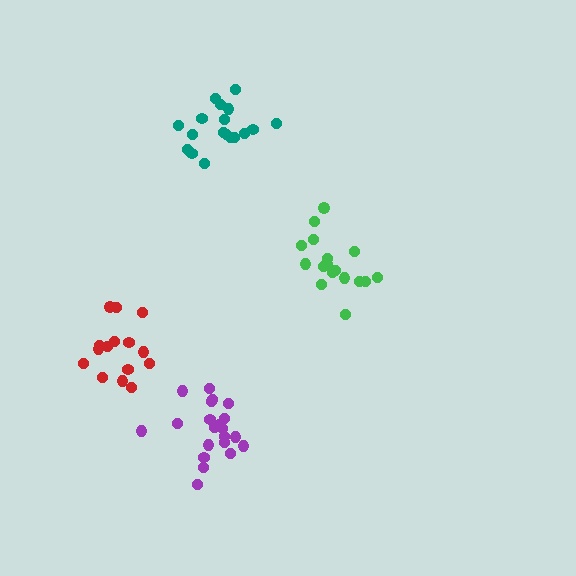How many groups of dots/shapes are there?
There are 4 groups.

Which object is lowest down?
The purple cluster is bottommost.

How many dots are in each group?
Group 1: 17 dots, Group 2: 15 dots, Group 3: 18 dots, Group 4: 21 dots (71 total).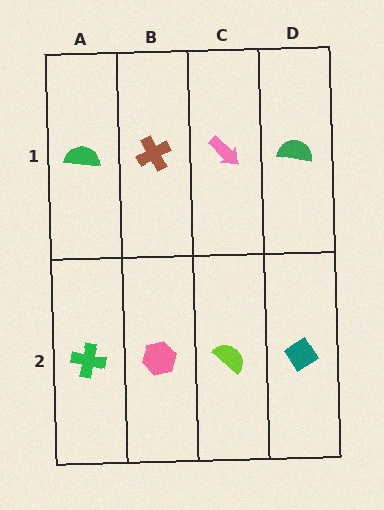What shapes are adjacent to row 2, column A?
A green semicircle (row 1, column A), a pink hexagon (row 2, column B).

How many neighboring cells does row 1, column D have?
2.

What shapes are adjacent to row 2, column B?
A brown cross (row 1, column B), a green cross (row 2, column A), a lime semicircle (row 2, column C).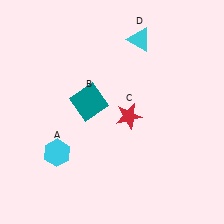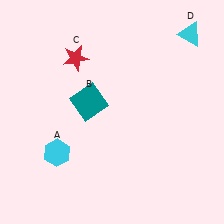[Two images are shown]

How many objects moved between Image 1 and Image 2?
2 objects moved between the two images.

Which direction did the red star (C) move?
The red star (C) moved up.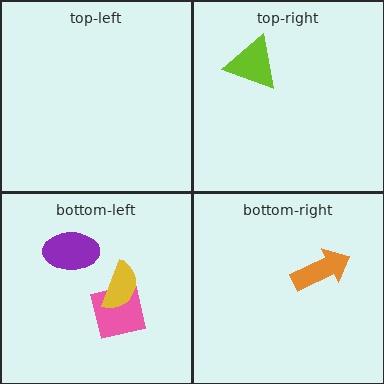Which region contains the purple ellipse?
The bottom-left region.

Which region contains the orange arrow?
The bottom-right region.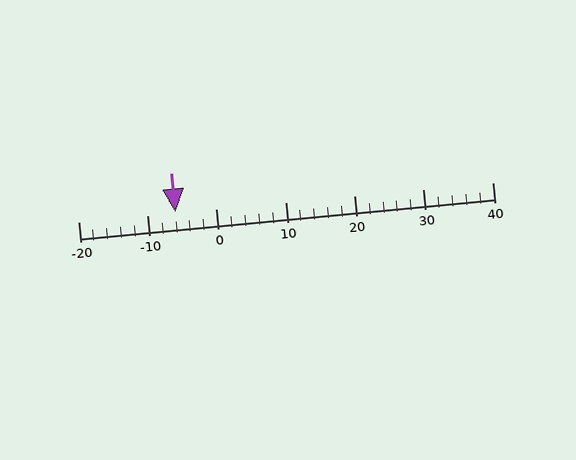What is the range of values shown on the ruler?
The ruler shows values from -20 to 40.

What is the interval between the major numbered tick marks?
The major tick marks are spaced 10 units apart.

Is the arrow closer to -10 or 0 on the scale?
The arrow is closer to -10.